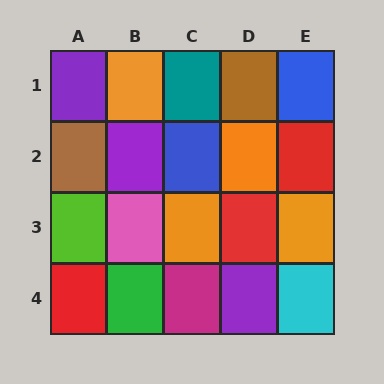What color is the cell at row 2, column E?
Red.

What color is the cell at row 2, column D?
Orange.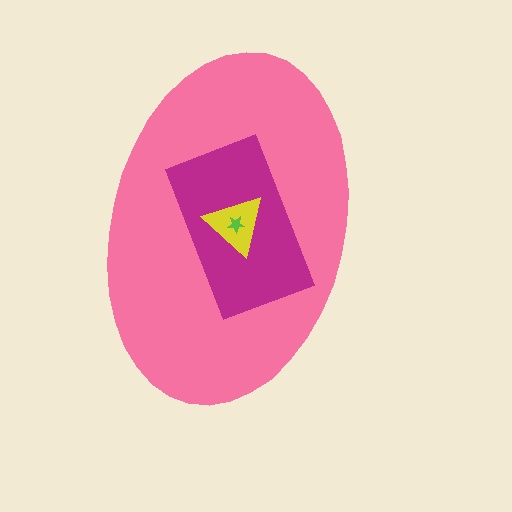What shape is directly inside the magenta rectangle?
The yellow triangle.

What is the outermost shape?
The pink ellipse.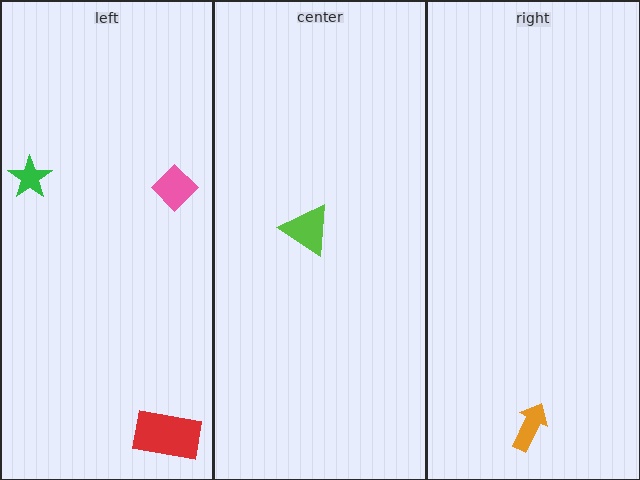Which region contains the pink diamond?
The left region.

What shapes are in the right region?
The orange arrow.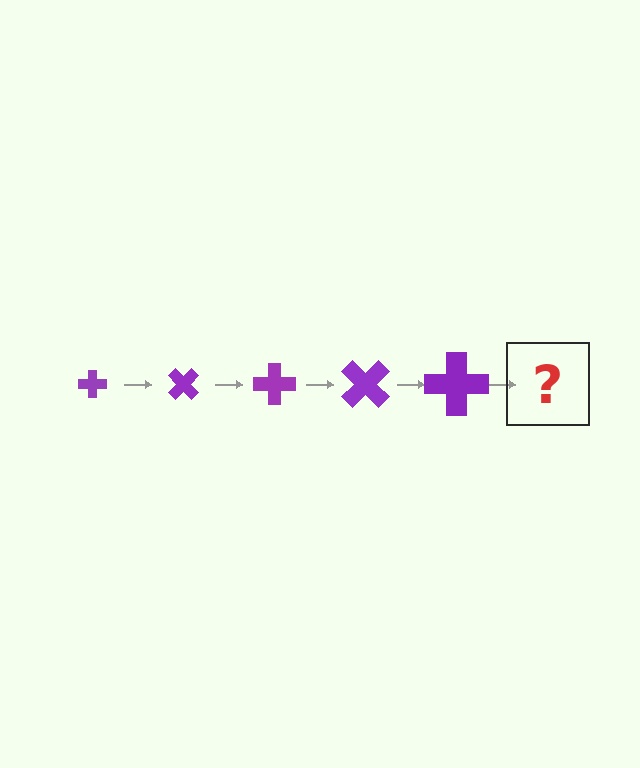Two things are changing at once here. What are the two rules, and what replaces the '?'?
The two rules are that the cross grows larger each step and it rotates 45 degrees each step. The '?' should be a cross, larger than the previous one and rotated 225 degrees from the start.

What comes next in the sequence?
The next element should be a cross, larger than the previous one and rotated 225 degrees from the start.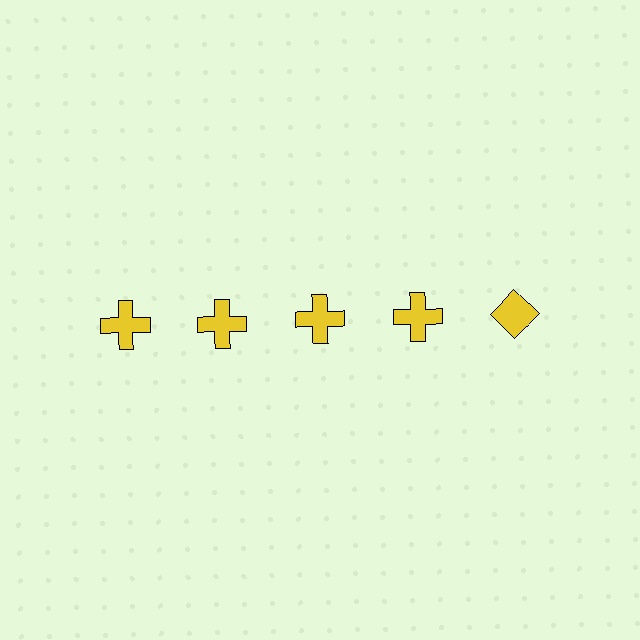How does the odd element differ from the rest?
It has a different shape: diamond instead of cross.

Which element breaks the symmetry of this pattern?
The yellow diamond in the top row, rightmost column breaks the symmetry. All other shapes are yellow crosses.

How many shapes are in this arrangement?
There are 5 shapes arranged in a grid pattern.